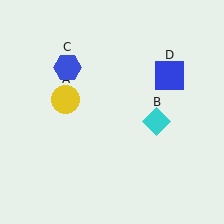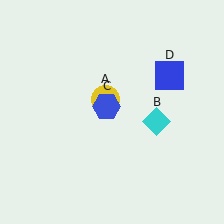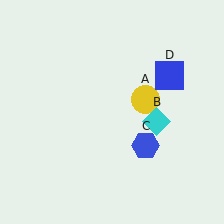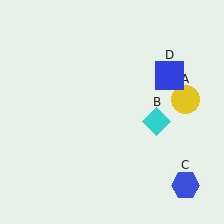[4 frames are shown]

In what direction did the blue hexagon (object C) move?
The blue hexagon (object C) moved down and to the right.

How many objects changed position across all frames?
2 objects changed position: yellow circle (object A), blue hexagon (object C).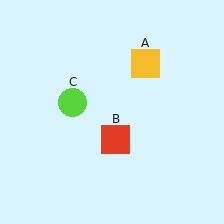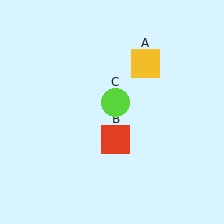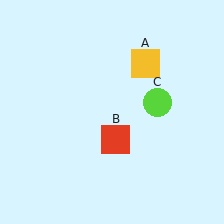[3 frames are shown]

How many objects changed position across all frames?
1 object changed position: lime circle (object C).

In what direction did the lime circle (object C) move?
The lime circle (object C) moved right.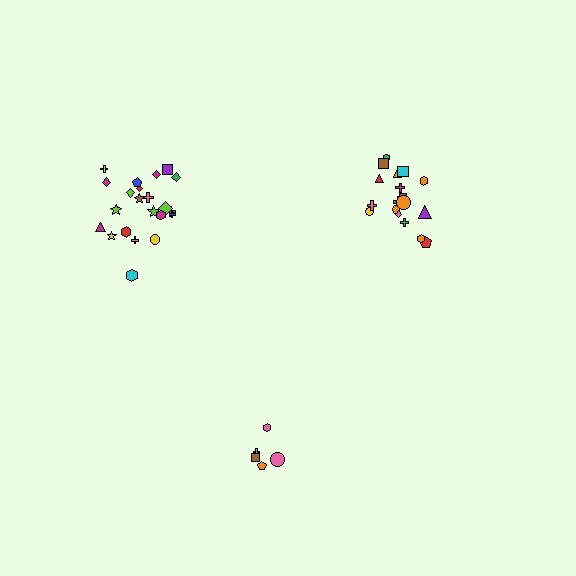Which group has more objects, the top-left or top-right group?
The top-left group.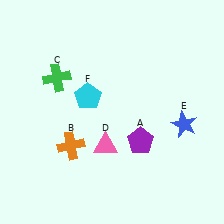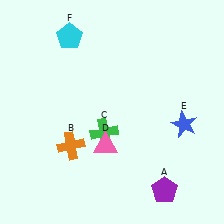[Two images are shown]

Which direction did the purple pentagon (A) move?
The purple pentagon (A) moved down.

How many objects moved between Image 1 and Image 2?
3 objects moved between the two images.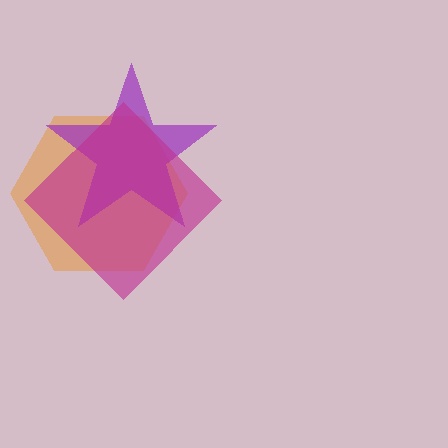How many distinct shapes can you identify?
There are 3 distinct shapes: an orange hexagon, a purple star, a magenta diamond.